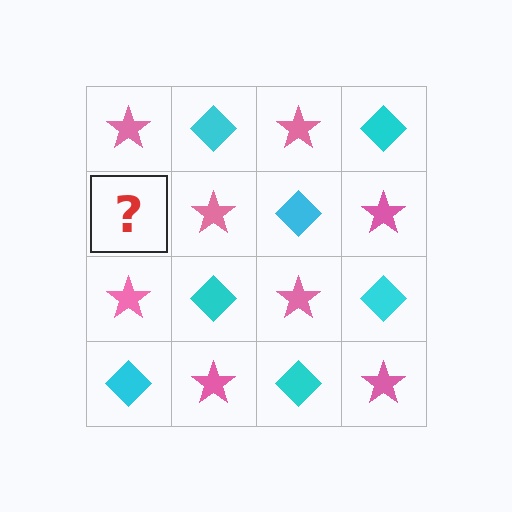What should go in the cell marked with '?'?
The missing cell should contain a cyan diamond.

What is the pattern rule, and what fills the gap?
The rule is that it alternates pink star and cyan diamond in a checkerboard pattern. The gap should be filled with a cyan diamond.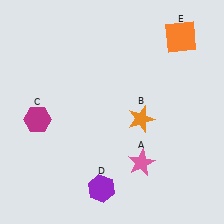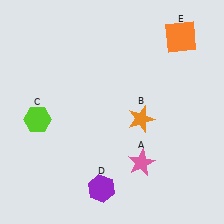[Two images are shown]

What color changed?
The hexagon (C) changed from magenta in Image 1 to lime in Image 2.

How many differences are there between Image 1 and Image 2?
There is 1 difference between the two images.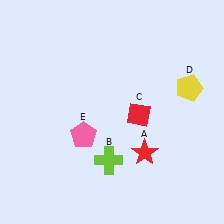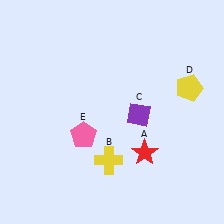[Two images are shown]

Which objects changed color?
B changed from lime to yellow. C changed from red to purple.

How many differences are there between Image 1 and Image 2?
There are 2 differences between the two images.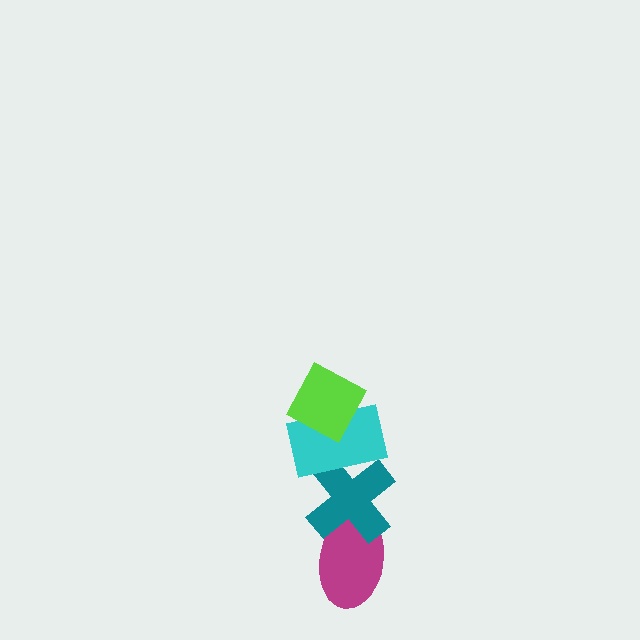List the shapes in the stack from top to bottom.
From top to bottom: the lime diamond, the cyan rectangle, the teal cross, the magenta ellipse.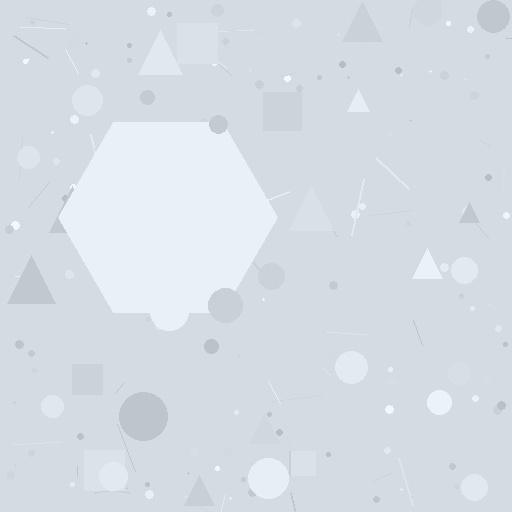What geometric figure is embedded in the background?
A hexagon is embedded in the background.